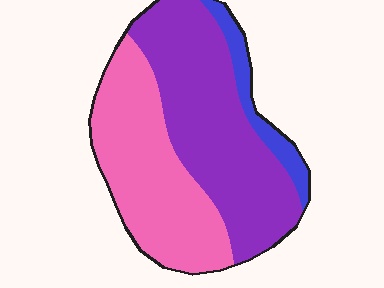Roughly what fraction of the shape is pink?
Pink covers about 40% of the shape.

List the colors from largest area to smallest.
From largest to smallest: purple, pink, blue.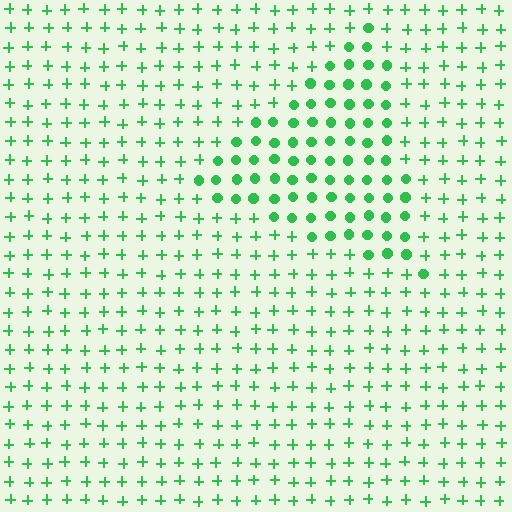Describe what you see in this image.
The image is filled with small green elements arranged in a uniform grid. A triangle-shaped region contains circles, while the surrounding area contains plus signs. The boundary is defined purely by the change in element shape.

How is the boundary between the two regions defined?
The boundary is defined by a change in element shape: circles inside vs. plus signs outside. All elements share the same color and spacing.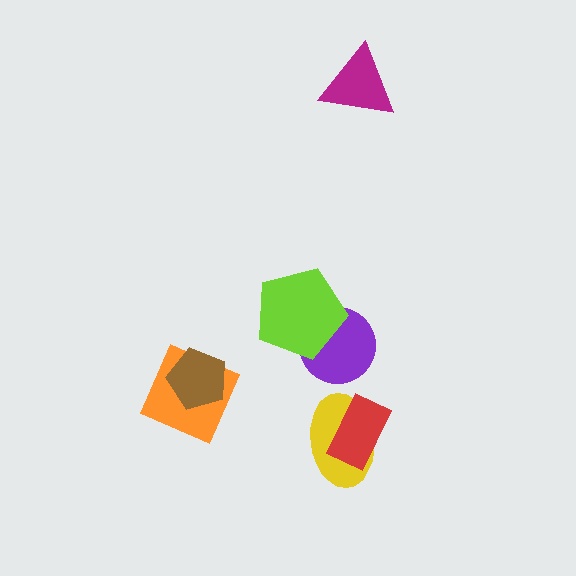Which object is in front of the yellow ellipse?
The red rectangle is in front of the yellow ellipse.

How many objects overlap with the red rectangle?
1 object overlaps with the red rectangle.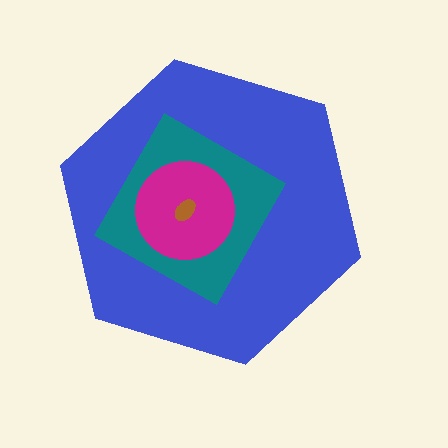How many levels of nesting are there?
4.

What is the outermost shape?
The blue hexagon.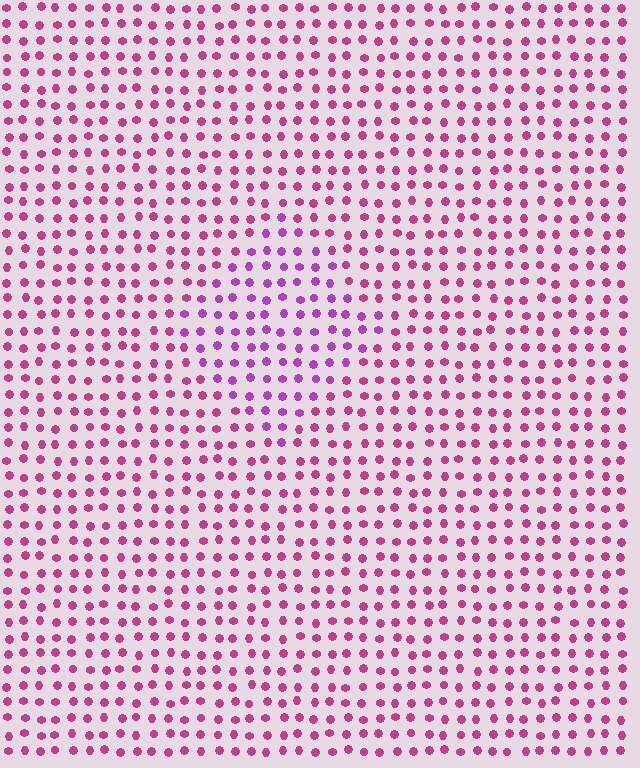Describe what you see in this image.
The image is filled with small magenta elements in a uniform arrangement. A diamond-shaped region is visible where the elements are tinted to a slightly different hue, forming a subtle color boundary.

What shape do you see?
I see a diamond.